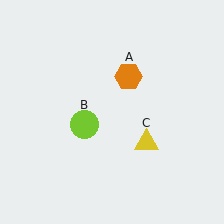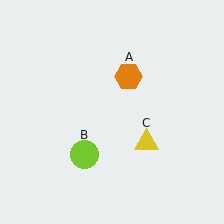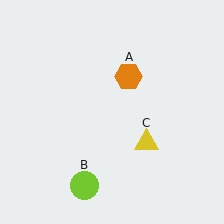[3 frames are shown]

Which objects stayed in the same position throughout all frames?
Orange hexagon (object A) and yellow triangle (object C) remained stationary.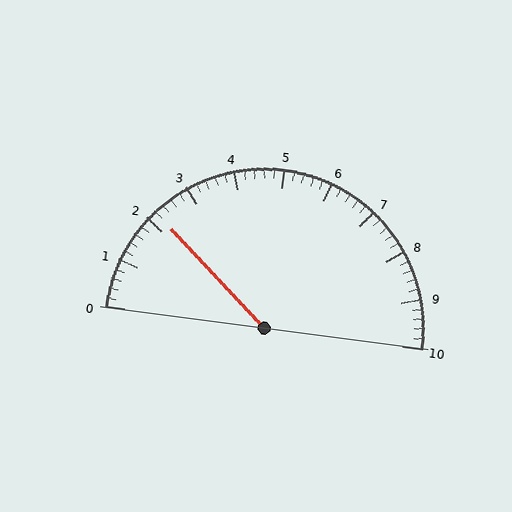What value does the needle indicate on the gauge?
The needle indicates approximately 2.2.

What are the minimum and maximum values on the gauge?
The gauge ranges from 0 to 10.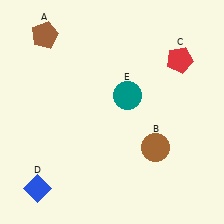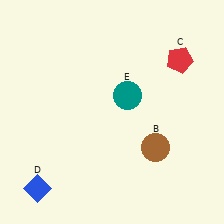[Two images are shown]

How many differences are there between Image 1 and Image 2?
There is 1 difference between the two images.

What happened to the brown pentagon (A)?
The brown pentagon (A) was removed in Image 2. It was in the top-left area of Image 1.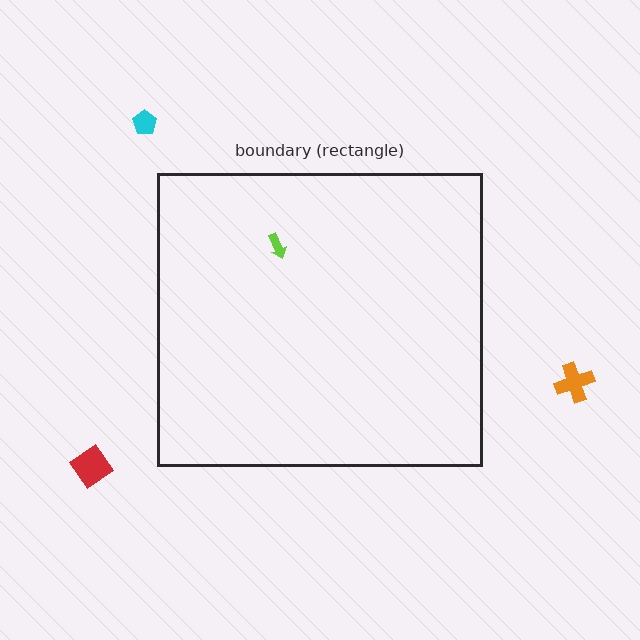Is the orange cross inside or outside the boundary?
Outside.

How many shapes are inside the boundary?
1 inside, 3 outside.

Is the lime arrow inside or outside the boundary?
Inside.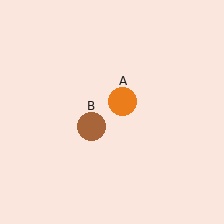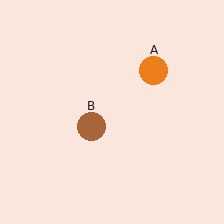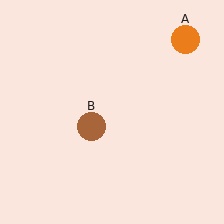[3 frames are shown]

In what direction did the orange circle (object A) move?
The orange circle (object A) moved up and to the right.